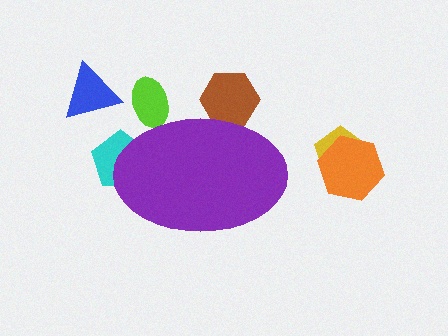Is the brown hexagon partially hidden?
Yes, the brown hexagon is partially hidden behind the purple ellipse.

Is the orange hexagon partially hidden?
No, the orange hexagon is fully visible.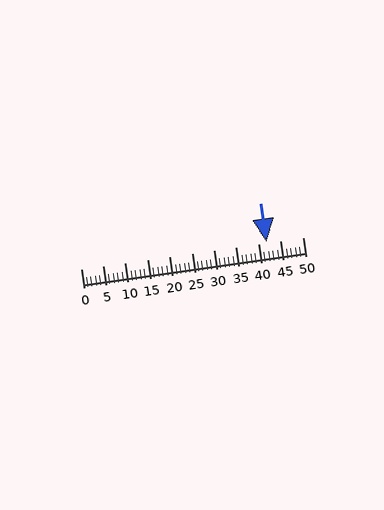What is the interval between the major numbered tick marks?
The major tick marks are spaced 5 units apart.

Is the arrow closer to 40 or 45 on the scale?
The arrow is closer to 40.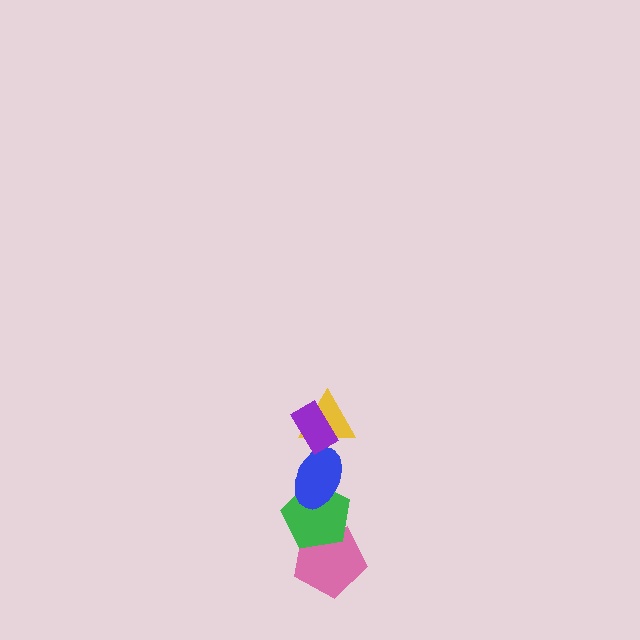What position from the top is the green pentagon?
The green pentagon is 4th from the top.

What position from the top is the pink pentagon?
The pink pentagon is 5th from the top.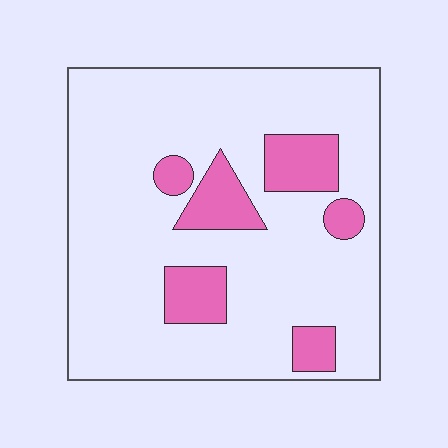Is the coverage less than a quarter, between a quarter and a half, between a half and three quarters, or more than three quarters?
Less than a quarter.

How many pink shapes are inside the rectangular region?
6.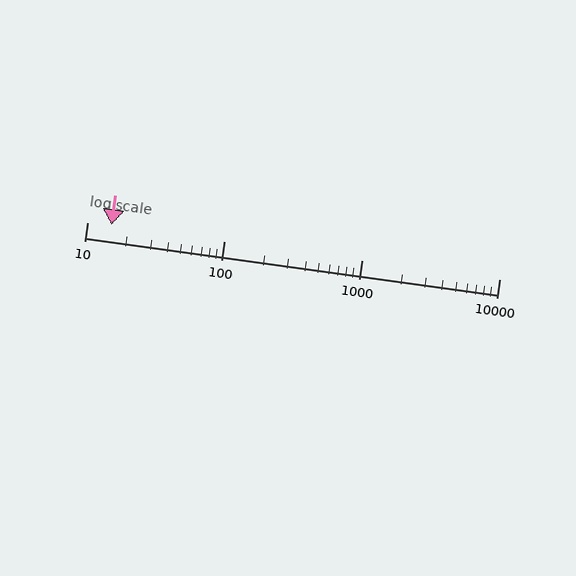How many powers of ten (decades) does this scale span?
The scale spans 3 decades, from 10 to 10000.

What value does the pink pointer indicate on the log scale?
The pointer indicates approximately 15.